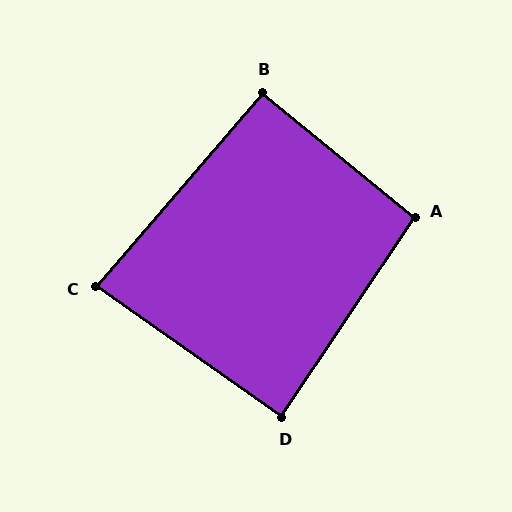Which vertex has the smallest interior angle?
C, at approximately 84 degrees.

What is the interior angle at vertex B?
Approximately 92 degrees (approximately right).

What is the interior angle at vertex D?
Approximately 88 degrees (approximately right).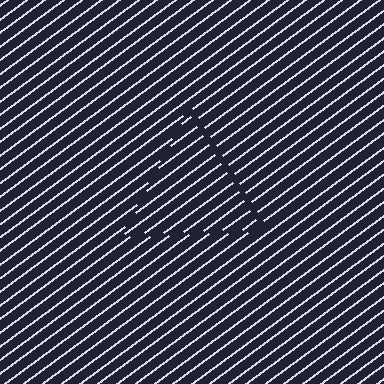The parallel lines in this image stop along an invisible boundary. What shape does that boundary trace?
An illusory triangle. The interior of the shape contains the same grating, shifted by half a period — the contour is defined by the phase discontinuity where line-ends from the inner and outer gratings abut.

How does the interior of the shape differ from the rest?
The interior of the shape contains the same grating, shifted by half a period — the contour is defined by the phase discontinuity where line-ends from the inner and outer gratings abut.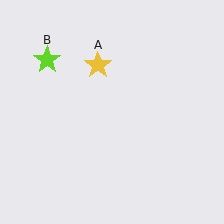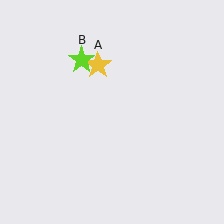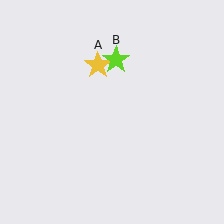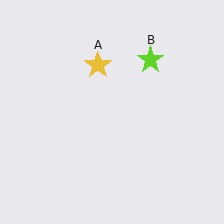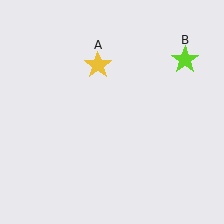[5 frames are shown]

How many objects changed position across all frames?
1 object changed position: lime star (object B).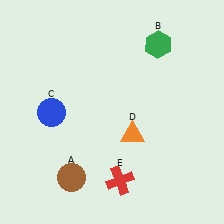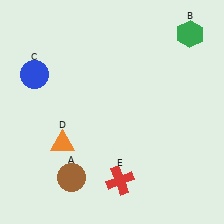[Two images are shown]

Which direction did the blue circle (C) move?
The blue circle (C) moved up.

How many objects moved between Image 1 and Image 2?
3 objects moved between the two images.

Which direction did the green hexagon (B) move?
The green hexagon (B) moved right.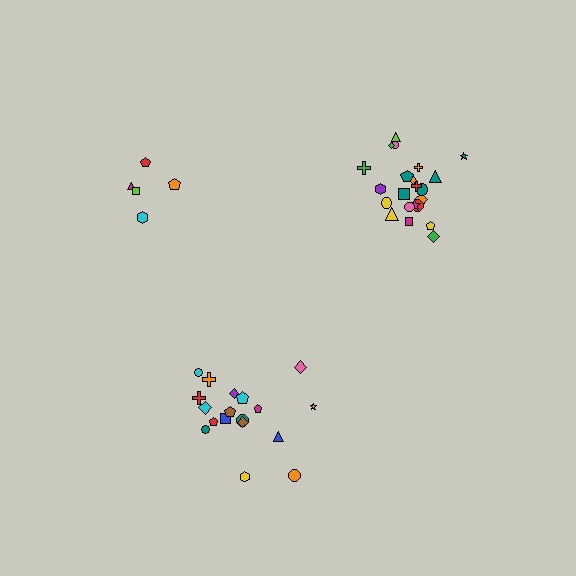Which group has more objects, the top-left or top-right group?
The top-right group.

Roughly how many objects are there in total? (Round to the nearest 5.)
Roughly 45 objects in total.